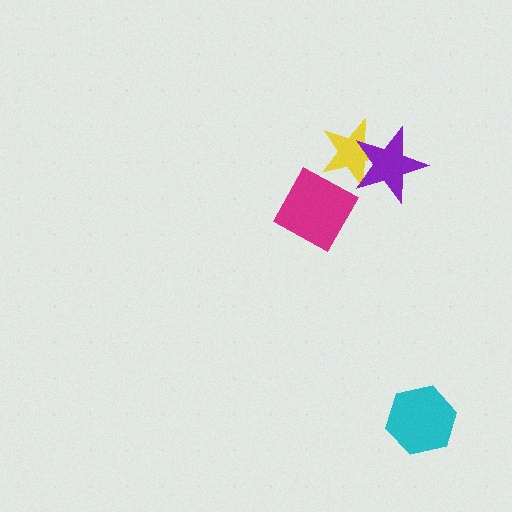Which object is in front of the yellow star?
The purple star is in front of the yellow star.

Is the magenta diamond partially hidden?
Yes, it is partially covered by another shape.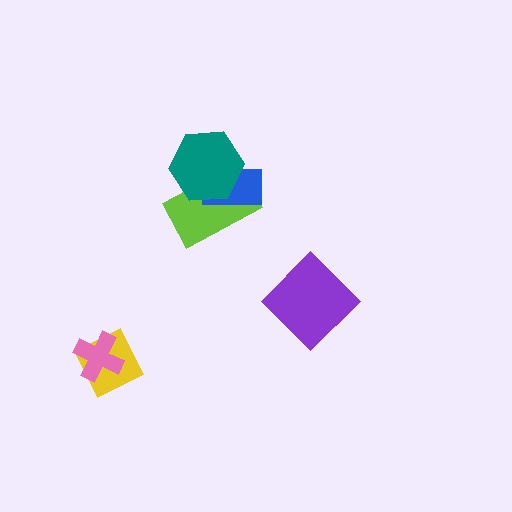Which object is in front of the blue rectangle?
The teal hexagon is in front of the blue rectangle.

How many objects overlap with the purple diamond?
0 objects overlap with the purple diamond.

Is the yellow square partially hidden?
Yes, it is partially covered by another shape.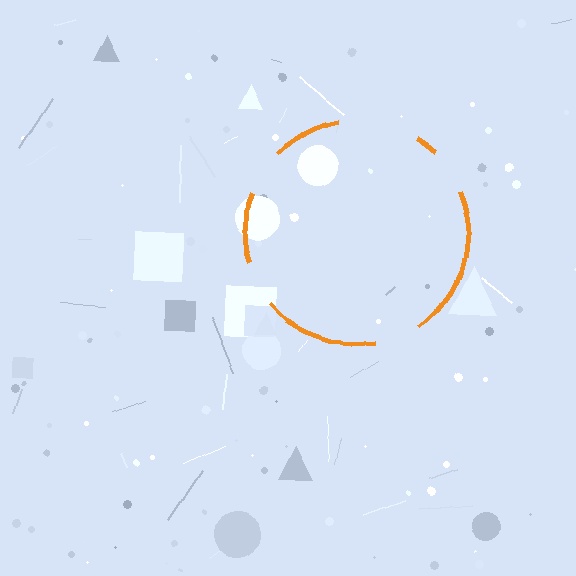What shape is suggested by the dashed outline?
The dashed outline suggests a circle.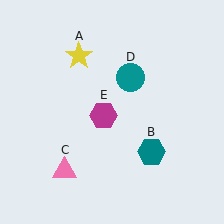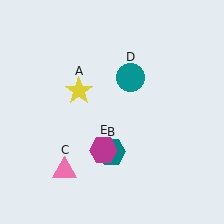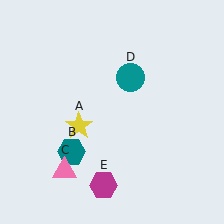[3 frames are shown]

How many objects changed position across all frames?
3 objects changed position: yellow star (object A), teal hexagon (object B), magenta hexagon (object E).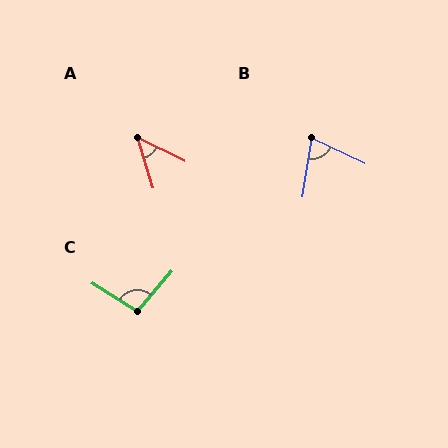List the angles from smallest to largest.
A (46°), B (73°), C (98°).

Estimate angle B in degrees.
Approximately 73 degrees.